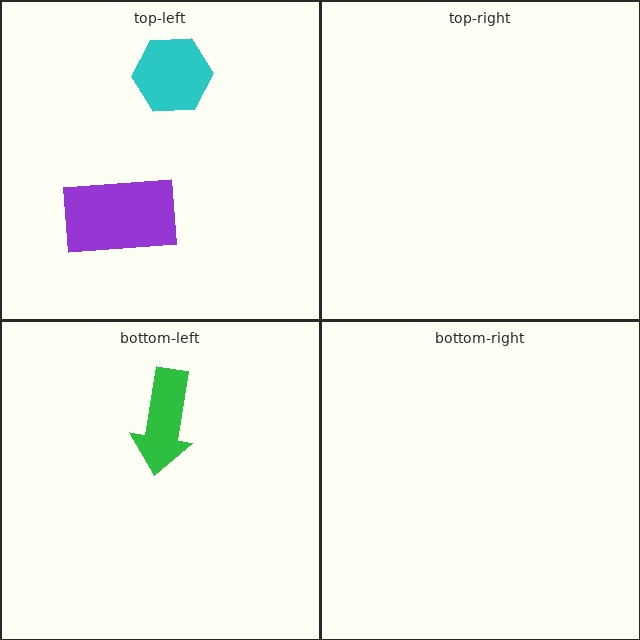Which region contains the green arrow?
The bottom-left region.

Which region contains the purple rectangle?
The top-left region.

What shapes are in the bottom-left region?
The green arrow.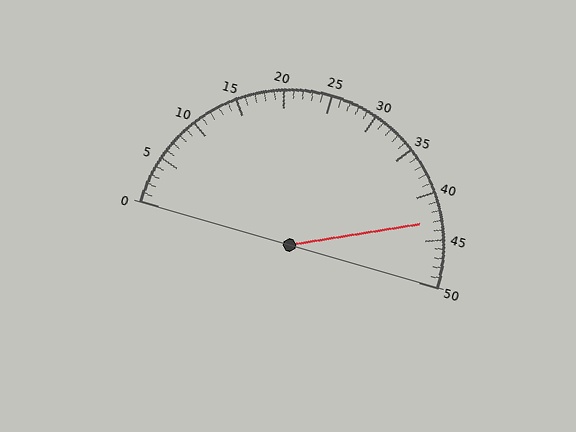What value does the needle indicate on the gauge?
The needle indicates approximately 43.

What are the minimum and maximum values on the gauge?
The gauge ranges from 0 to 50.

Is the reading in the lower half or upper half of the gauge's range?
The reading is in the upper half of the range (0 to 50).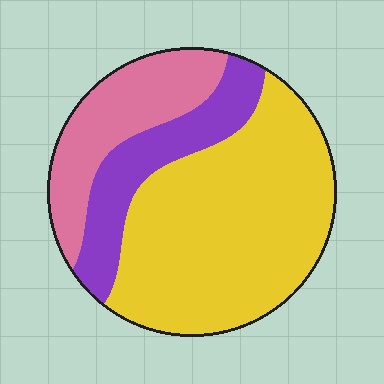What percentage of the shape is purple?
Purple takes up about one fifth (1/5) of the shape.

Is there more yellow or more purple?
Yellow.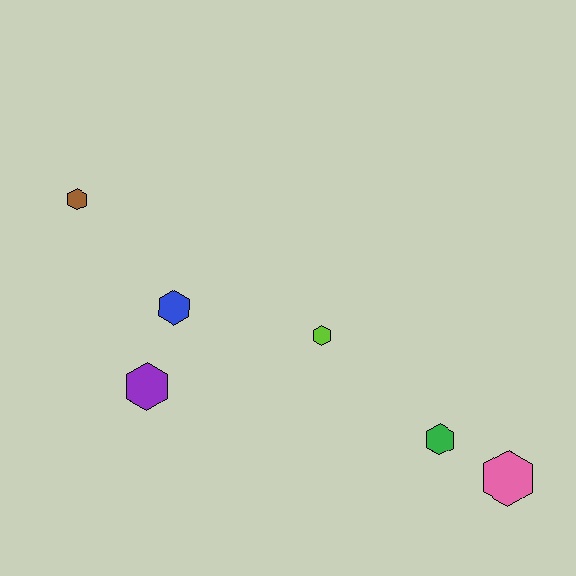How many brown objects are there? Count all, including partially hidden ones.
There is 1 brown object.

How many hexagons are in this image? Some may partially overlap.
There are 6 hexagons.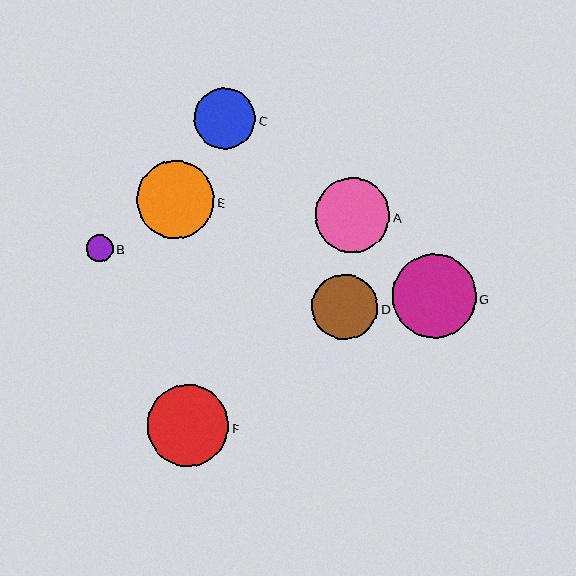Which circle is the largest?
Circle G is the largest with a size of approximately 83 pixels.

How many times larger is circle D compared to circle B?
Circle D is approximately 2.5 times the size of circle B.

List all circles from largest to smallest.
From largest to smallest: G, F, E, A, D, C, B.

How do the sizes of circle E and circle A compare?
Circle E and circle A are approximately the same size.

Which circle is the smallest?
Circle B is the smallest with a size of approximately 27 pixels.